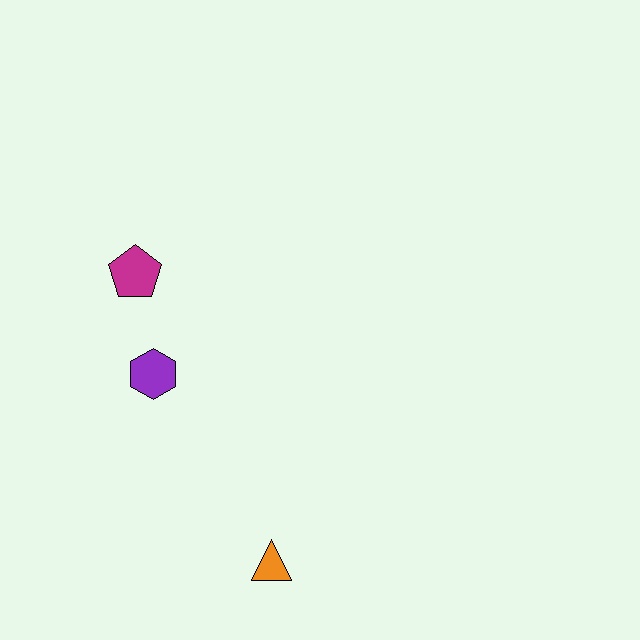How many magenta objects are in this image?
There is 1 magenta object.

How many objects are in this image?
There are 3 objects.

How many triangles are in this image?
There is 1 triangle.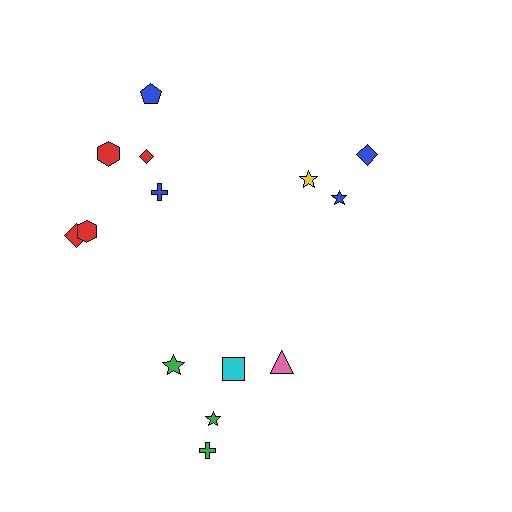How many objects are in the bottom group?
There are 5 objects.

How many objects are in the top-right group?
There are 3 objects.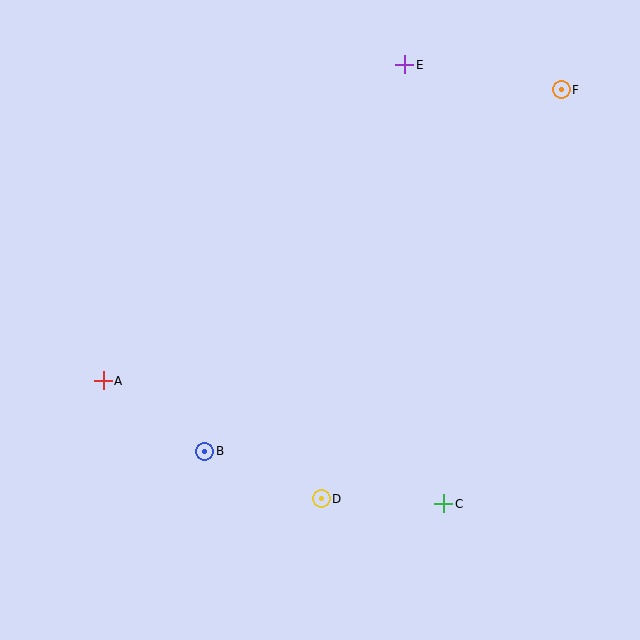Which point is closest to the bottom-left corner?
Point B is closest to the bottom-left corner.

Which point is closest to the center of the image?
Point B at (205, 451) is closest to the center.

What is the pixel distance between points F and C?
The distance between F and C is 430 pixels.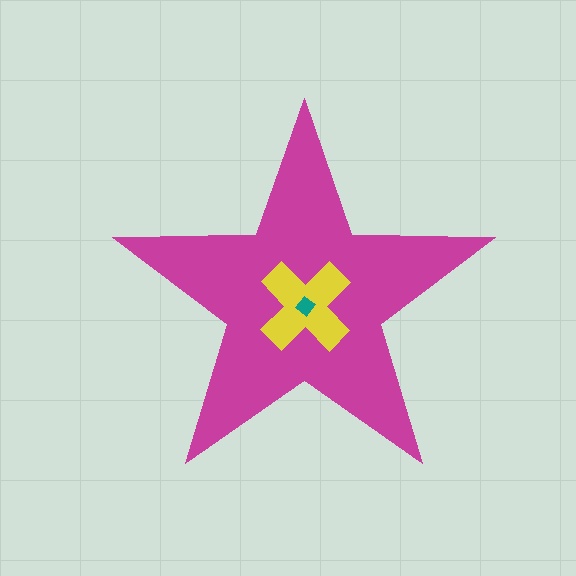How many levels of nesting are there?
3.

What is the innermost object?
The teal diamond.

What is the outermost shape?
The magenta star.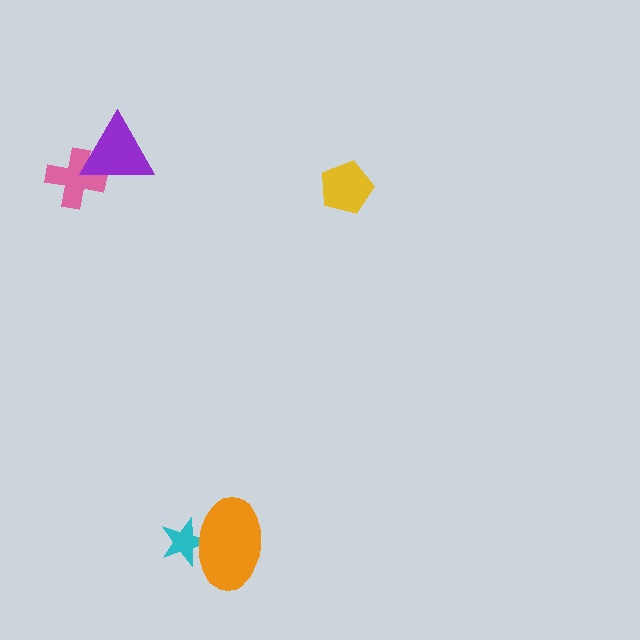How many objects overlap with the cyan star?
1 object overlaps with the cyan star.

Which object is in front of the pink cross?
The purple triangle is in front of the pink cross.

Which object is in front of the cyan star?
The orange ellipse is in front of the cyan star.